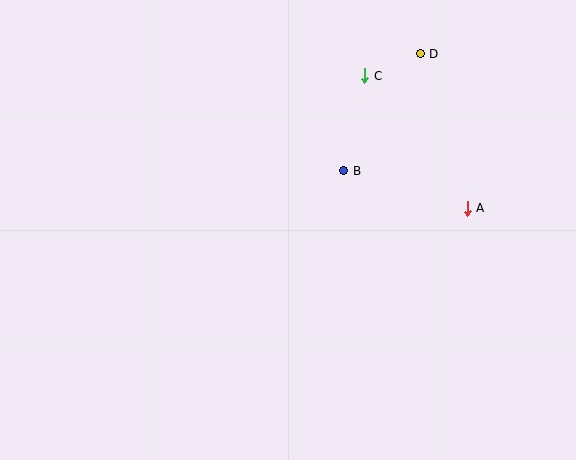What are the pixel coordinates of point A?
Point A is at (467, 208).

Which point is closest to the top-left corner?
Point C is closest to the top-left corner.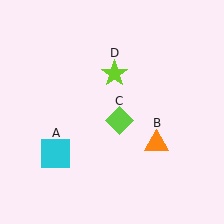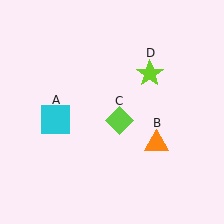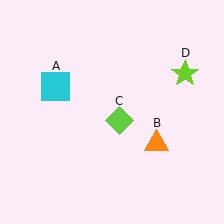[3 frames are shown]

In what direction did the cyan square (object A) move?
The cyan square (object A) moved up.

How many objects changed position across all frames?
2 objects changed position: cyan square (object A), lime star (object D).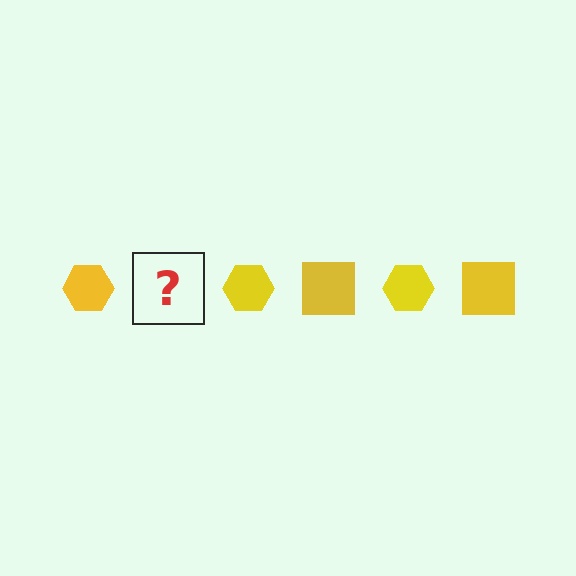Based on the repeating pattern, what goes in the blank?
The blank should be a yellow square.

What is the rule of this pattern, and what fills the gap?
The rule is that the pattern cycles through hexagon, square shapes in yellow. The gap should be filled with a yellow square.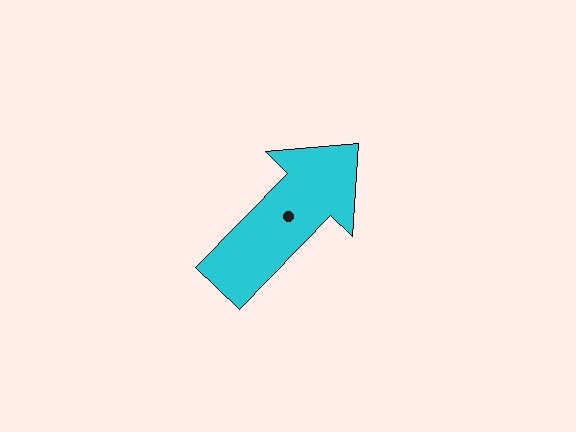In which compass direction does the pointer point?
Northeast.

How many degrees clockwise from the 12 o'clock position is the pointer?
Approximately 44 degrees.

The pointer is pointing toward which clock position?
Roughly 1 o'clock.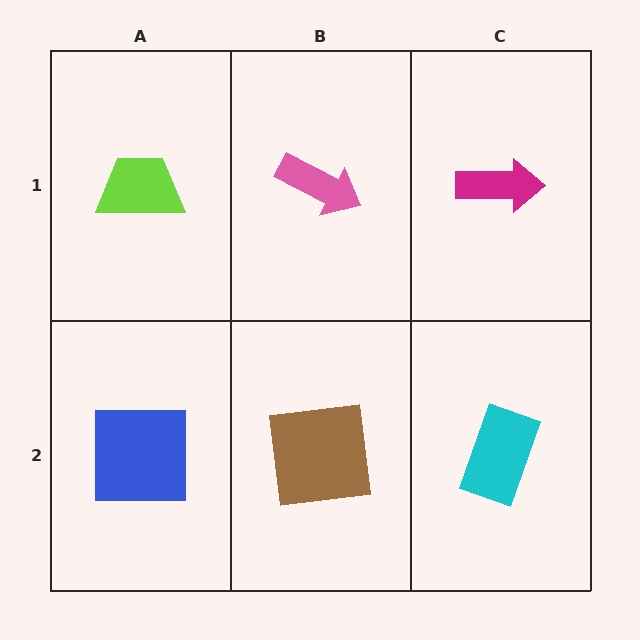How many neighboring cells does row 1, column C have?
2.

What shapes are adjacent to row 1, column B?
A brown square (row 2, column B), a lime trapezoid (row 1, column A), a magenta arrow (row 1, column C).